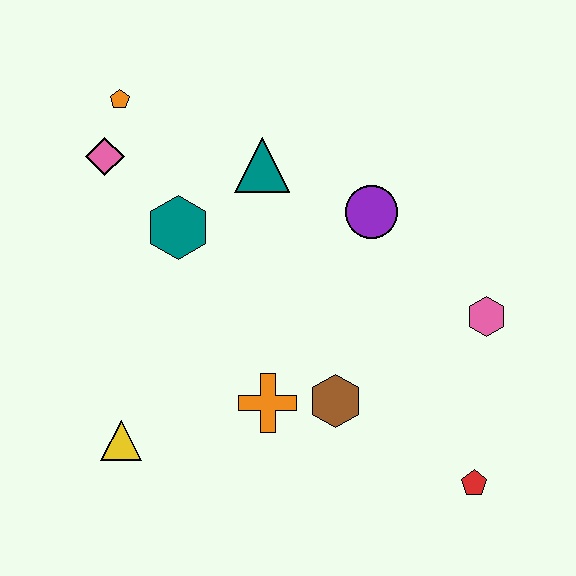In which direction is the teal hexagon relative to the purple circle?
The teal hexagon is to the left of the purple circle.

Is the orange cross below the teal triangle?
Yes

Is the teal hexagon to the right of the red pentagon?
No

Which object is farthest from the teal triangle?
The red pentagon is farthest from the teal triangle.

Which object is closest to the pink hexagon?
The purple circle is closest to the pink hexagon.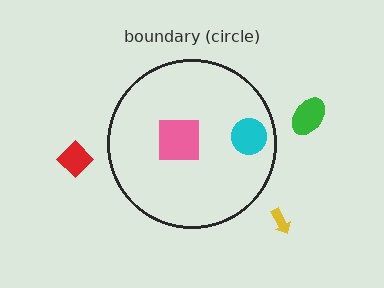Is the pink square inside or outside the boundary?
Inside.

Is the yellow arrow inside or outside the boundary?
Outside.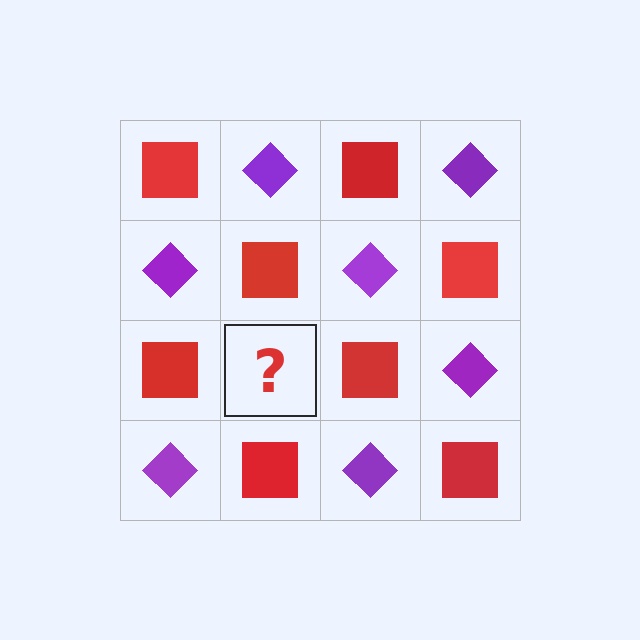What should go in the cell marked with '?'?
The missing cell should contain a purple diamond.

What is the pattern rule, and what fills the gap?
The rule is that it alternates red square and purple diamond in a checkerboard pattern. The gap should be filled with a purple diamond.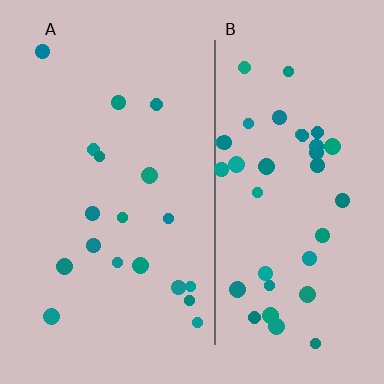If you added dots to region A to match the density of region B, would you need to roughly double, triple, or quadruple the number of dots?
Approximately double.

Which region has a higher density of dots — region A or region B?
B (the right).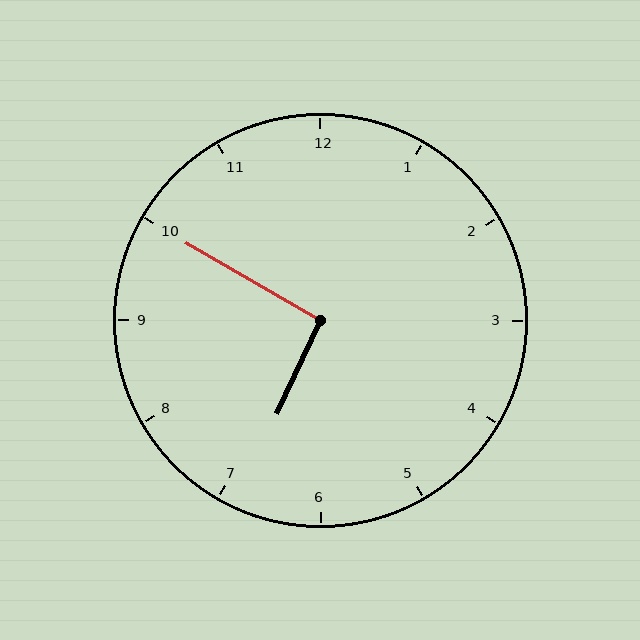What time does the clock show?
6:50.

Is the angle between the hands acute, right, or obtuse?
It is right.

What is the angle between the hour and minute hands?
Approximately 95 degrees.